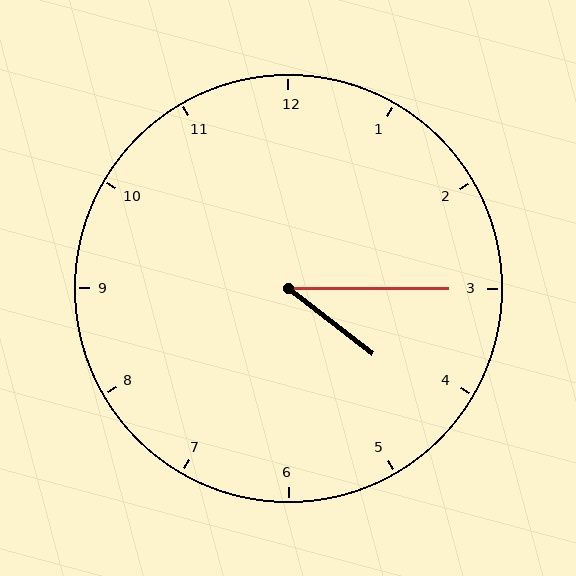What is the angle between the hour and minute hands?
Approximately 38 degrees.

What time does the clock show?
4:15.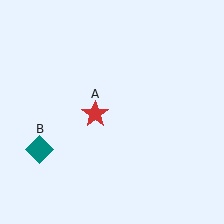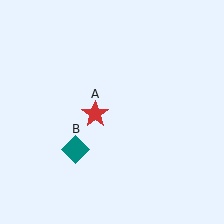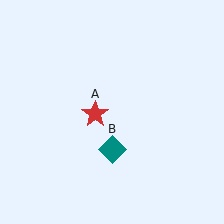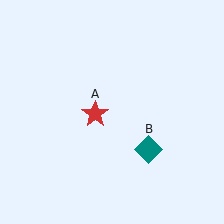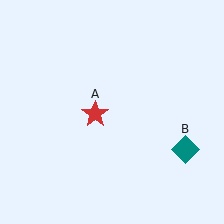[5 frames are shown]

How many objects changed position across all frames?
1 object changed position: teal diamond (object B).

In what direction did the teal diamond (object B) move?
The teal diamond (object B) moved right.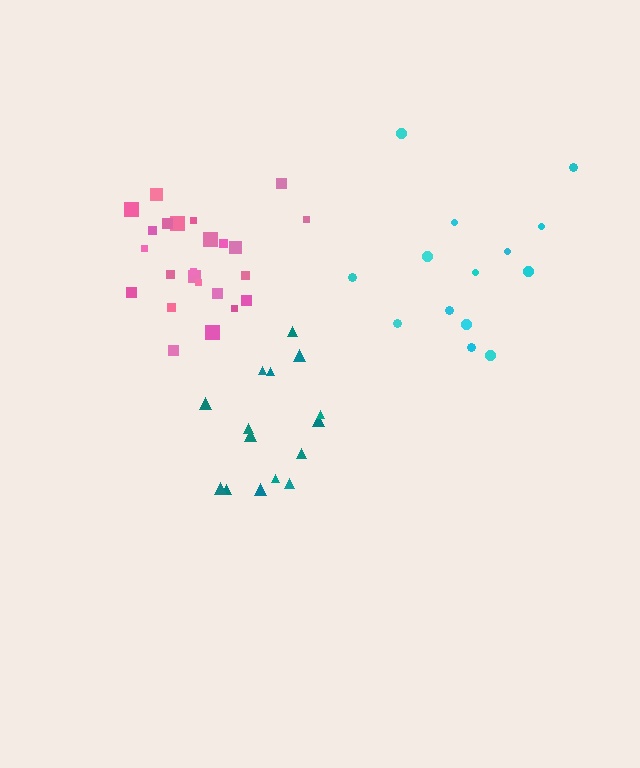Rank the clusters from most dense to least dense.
pink, teal, cyan.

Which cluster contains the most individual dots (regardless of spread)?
Pink (24).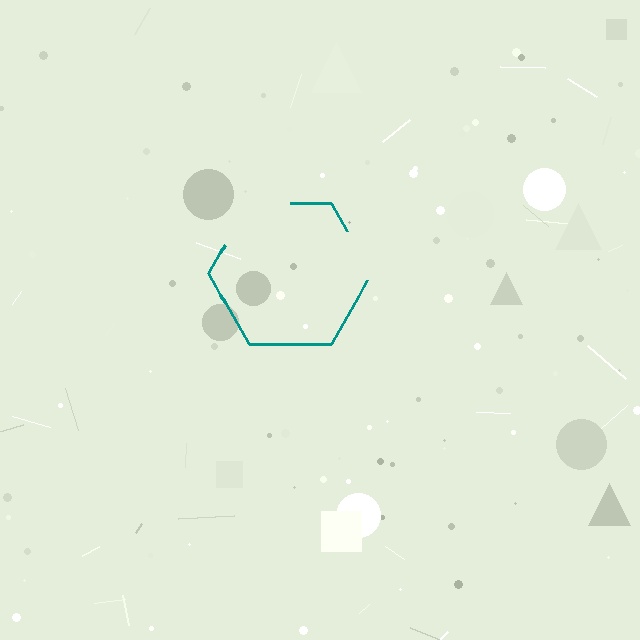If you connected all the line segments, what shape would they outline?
They would outline a hexagon.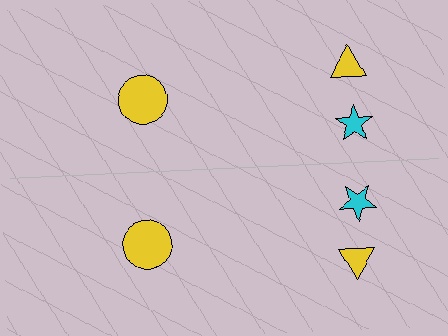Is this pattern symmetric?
Yes, this pattern has bilateral (reflection) symmetry.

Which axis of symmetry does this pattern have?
The pattern has a horizontal axis of symmetry running through the center of the image.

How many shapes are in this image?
There are 6 shapes in this image.